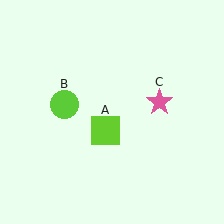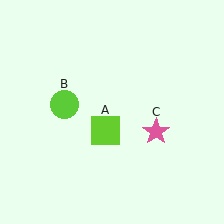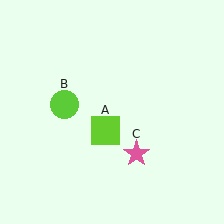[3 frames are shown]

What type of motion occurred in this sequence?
The pink star (object C) rotated clockwise around the center of the scene.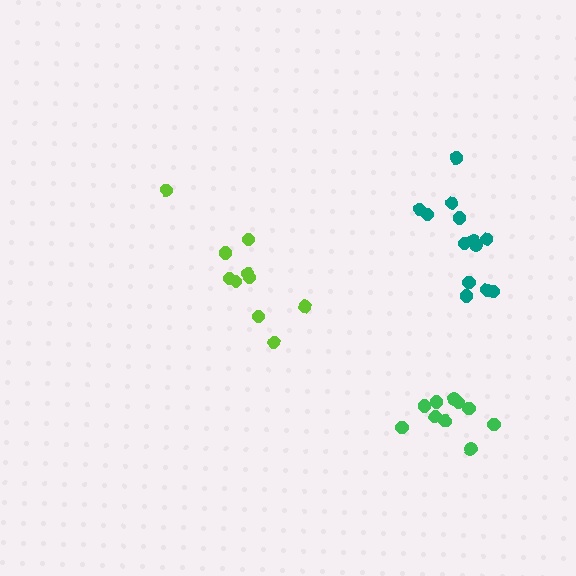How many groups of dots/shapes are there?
There are 3 groups.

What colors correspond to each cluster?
The clusters are colored: green, lime, teal.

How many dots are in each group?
Group 1: 10 dots, Group 2: 10 dots, Group 3: 13 dots (33 total).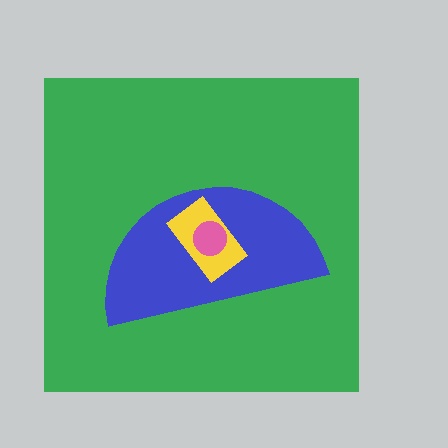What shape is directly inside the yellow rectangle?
The pink circle.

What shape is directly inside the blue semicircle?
The yellow rectangle.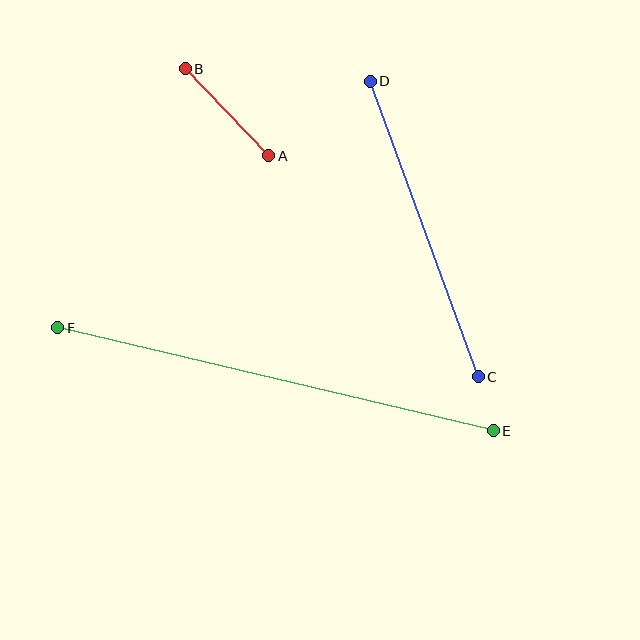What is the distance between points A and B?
The distance is approximately 121 pixels.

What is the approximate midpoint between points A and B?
The midpoint is at approximately (227, 112) pixels.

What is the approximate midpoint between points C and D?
The midpoint is at approximately (424, 229) pixels.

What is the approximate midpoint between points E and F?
The midpoint is at approximately (276, 379) pixels.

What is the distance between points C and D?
The distance is approximately 315 pixels.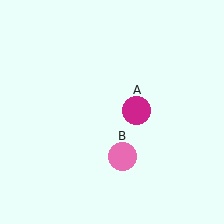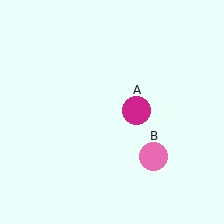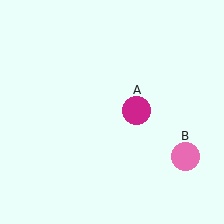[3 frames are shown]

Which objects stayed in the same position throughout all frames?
Magenta circle (object A) remained stationary.